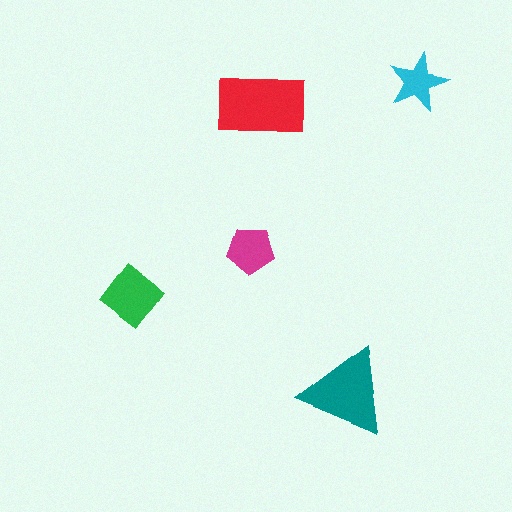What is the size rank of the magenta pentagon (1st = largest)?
4th.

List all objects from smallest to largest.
The cyan star, the magenta pentagon, the green diamond, the teal triangle, the red rectangle.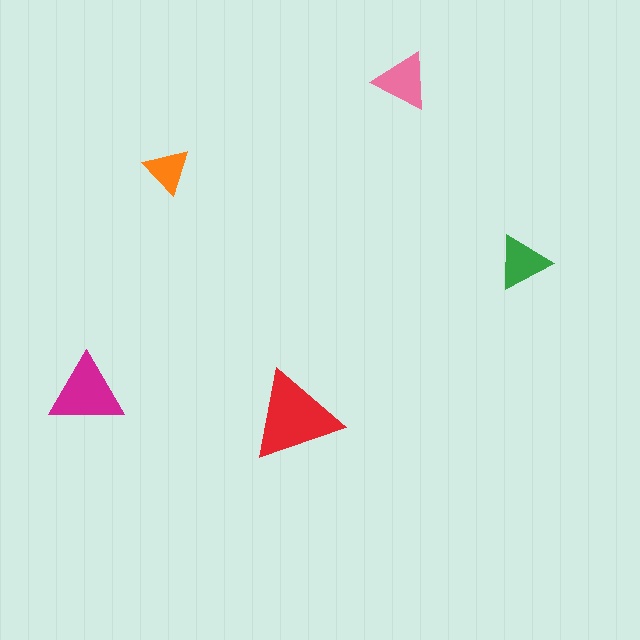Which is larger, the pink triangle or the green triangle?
The pink one.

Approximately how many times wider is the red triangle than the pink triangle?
About 1.5 times wider.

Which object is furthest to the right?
The green triangle is rightmost.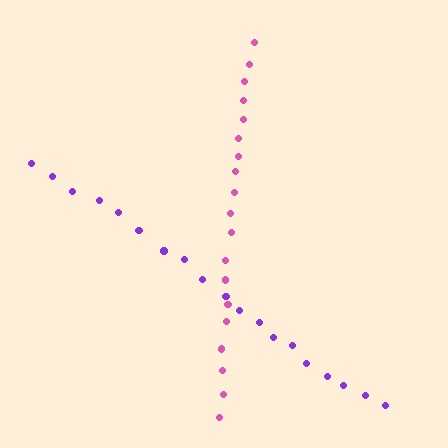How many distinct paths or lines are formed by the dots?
There are 2 distinct paths.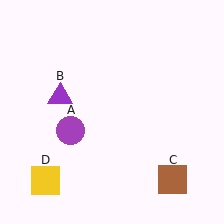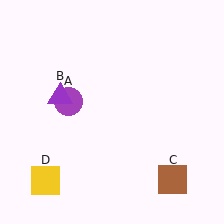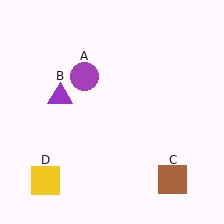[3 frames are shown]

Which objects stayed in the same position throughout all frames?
Purple triangle (object B) and brown square (object C) and yellow square (object D) remained stationary.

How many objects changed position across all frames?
1 object changed position: purple circle (object A).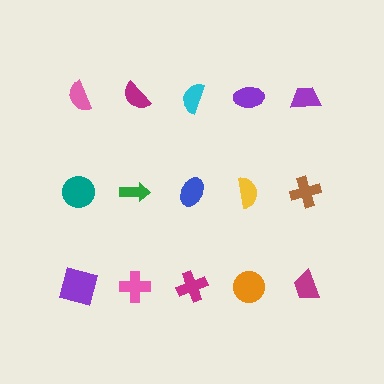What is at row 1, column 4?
A purple ellipse.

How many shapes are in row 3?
5 shapes.